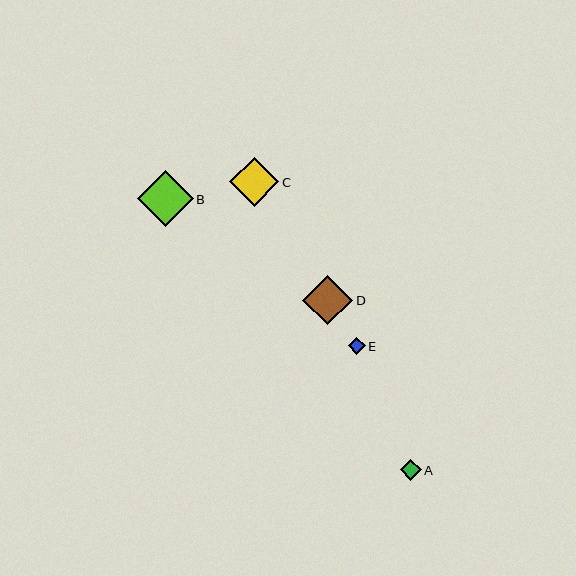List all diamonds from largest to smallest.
From largest to smallest: B, D, C, A, E.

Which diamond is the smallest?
Diamond E is the smallest with a size of approximately 17 pixels.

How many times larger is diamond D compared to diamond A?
Diamond D is approximately 2.3 times the size of diamond A.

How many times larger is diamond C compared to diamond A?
Diamond C is approximately 2.3 times the size of diamond A.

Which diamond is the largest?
Diamond B is the largest with a size of approximately 56 pixels.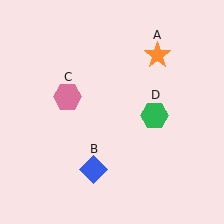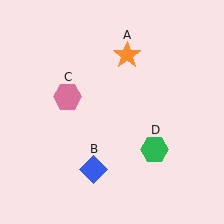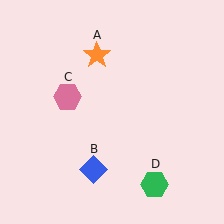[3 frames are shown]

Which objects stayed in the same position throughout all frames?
Blue diamond (object B) and pink hexagon (object C) remained stationary.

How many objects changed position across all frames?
2 objects changed position: orange star (object A), green hexagon (object D).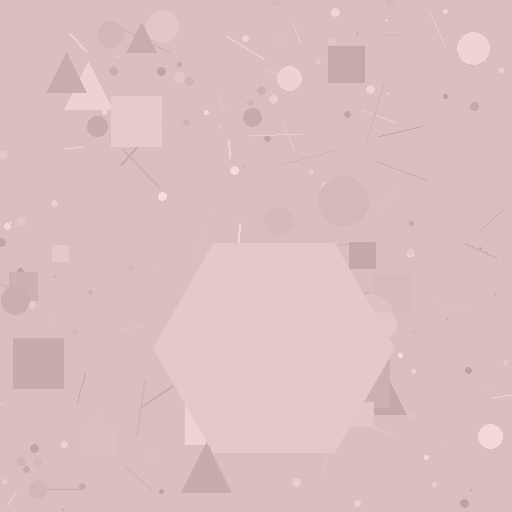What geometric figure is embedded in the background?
A hexagon is embedded in the background.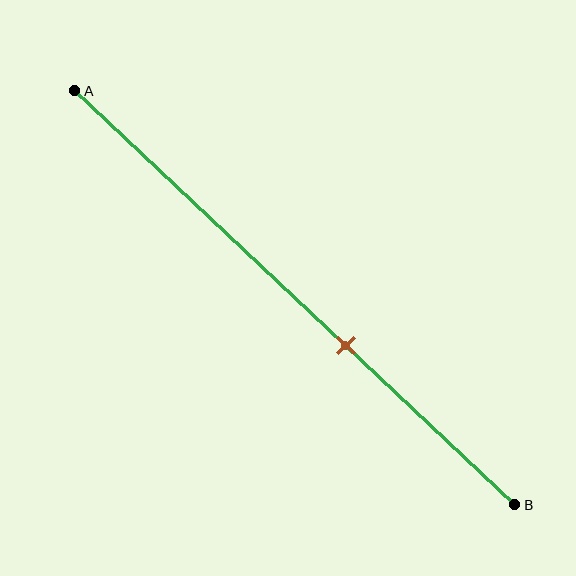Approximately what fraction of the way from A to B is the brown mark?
The brown mark is approximately 60% of the way from A to B.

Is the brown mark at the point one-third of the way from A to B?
No, the mark is at about 60% from A, not at the 33% one-third point.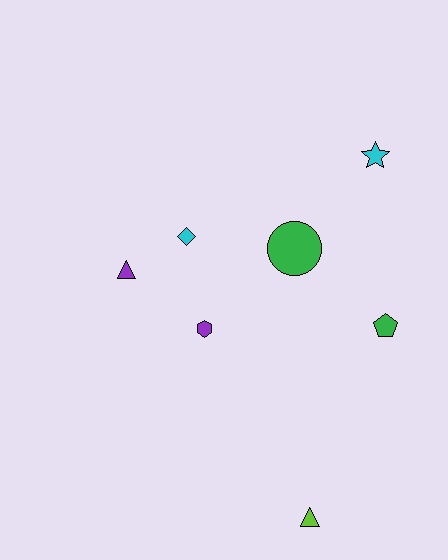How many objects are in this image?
There are 7 objects.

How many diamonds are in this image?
There is 1 diamond.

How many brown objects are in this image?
There are no brown objects.